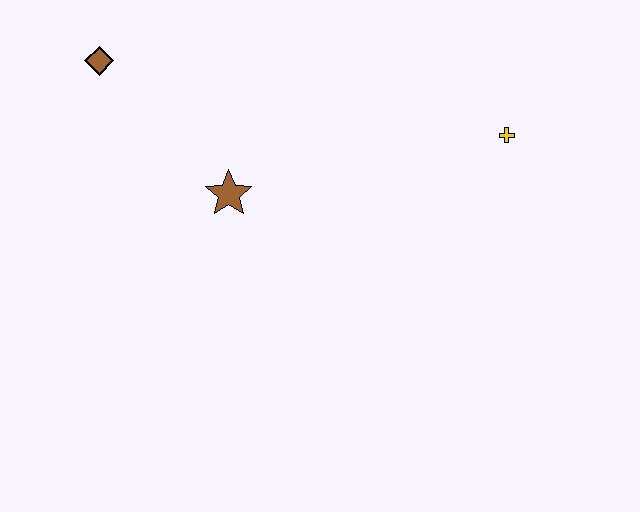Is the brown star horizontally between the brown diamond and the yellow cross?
Yes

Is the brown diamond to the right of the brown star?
No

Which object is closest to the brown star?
The brown diamond is closest to the brown star.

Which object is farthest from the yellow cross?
The brown diamond is farthest from the yellow cross.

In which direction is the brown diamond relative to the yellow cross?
The brown diamond is to the left of the yellow cross.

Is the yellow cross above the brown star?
Yes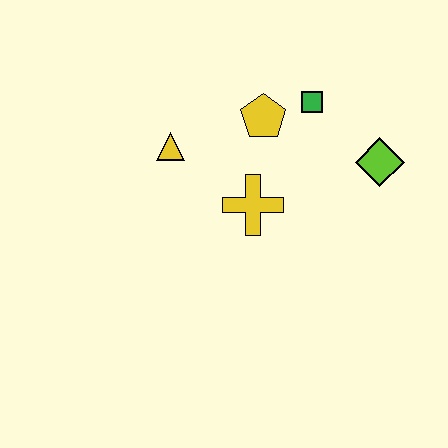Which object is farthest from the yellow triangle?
The lime diamond is farthest from the yellow triangle.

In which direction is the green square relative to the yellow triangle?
The green square is to the right of the yellow triangle.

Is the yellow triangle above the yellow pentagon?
No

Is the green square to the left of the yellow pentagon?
No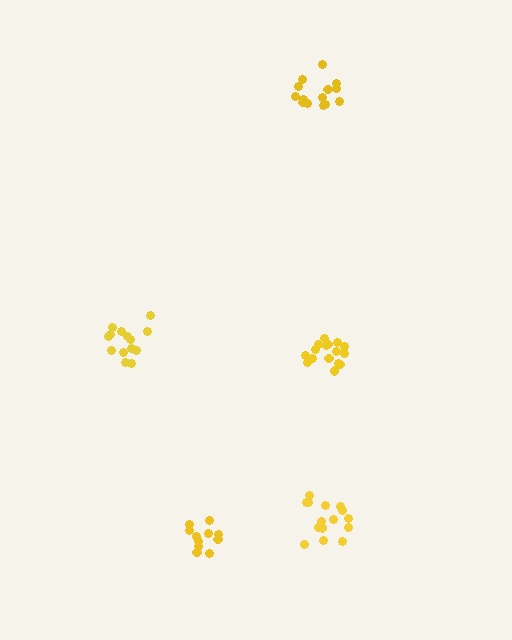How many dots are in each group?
Group 1: 16 dots, Group 2: 15 dots, Group 3: 11 dots, Group 4: 14 dots, Group 5: 14 dots (70 total).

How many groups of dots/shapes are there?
There are 5 groups.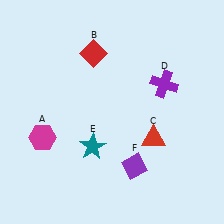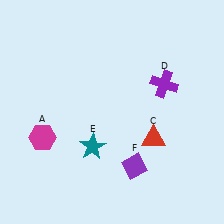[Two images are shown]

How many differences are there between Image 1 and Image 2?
There is 1 difference between the two images.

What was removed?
The red diamond (B) was removed in Image 2.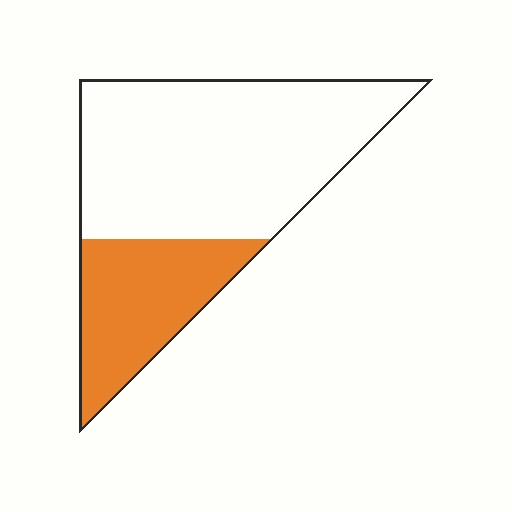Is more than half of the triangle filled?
No.